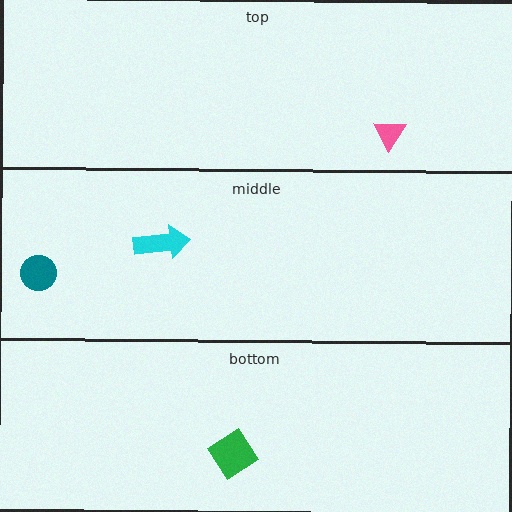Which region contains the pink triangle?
The top region.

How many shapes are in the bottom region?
1.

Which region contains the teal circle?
The middle region.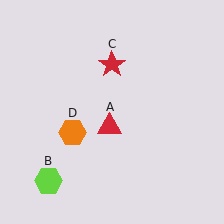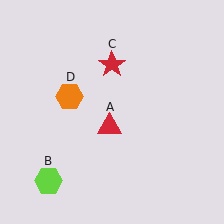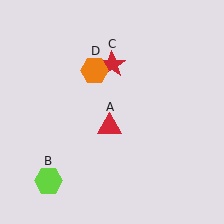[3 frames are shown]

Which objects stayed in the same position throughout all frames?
Red triangle (object A) and lime hexagon (object B) and red star (object C) remained stationary.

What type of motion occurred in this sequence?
The orange hexagon (object D) rotated clockwise around the center of the scene.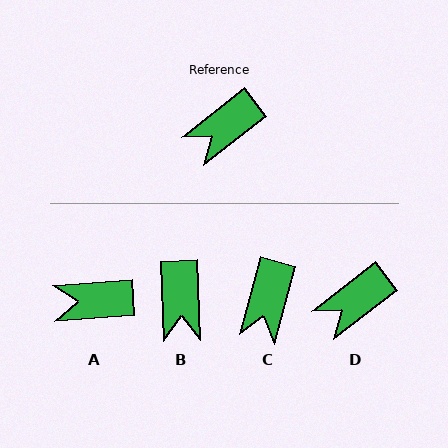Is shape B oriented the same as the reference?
No, it is off by about 54 degrees.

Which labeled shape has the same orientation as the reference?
D.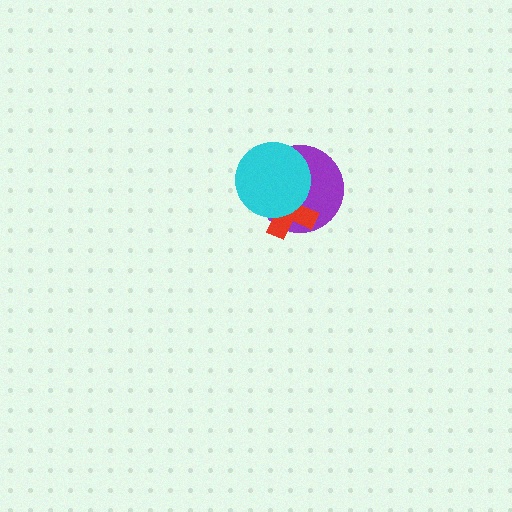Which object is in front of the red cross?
The cyan circle is in front of the red cross.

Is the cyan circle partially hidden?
No, no other shape covers it.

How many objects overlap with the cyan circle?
2 objects overlap with the cyan circle.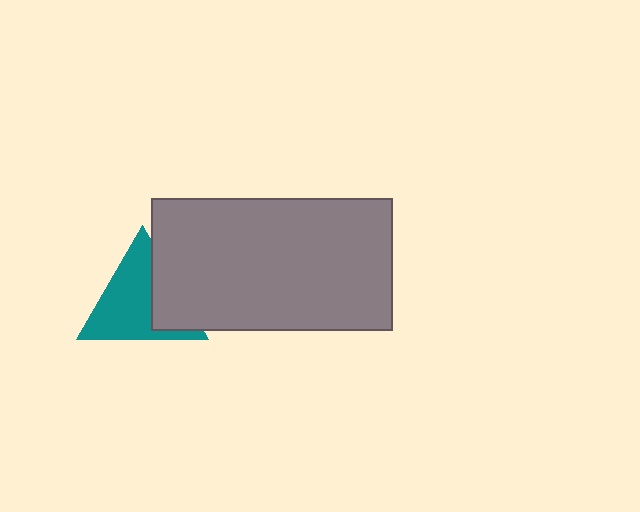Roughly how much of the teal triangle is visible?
Most of it is visible (roughly 68%).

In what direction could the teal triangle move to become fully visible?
The teal triangle could move left. That would shift it out from behind the gray rectangle entirely.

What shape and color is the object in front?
The object in front is a gray rectangle.